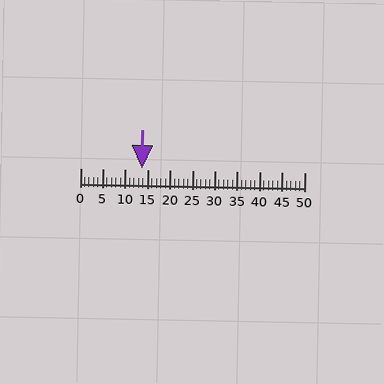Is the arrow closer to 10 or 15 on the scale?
The arrow is closer to 15.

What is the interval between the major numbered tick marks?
The major tick marks are spaced 5 units apart.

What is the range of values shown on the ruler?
The ruler shows values from 0 to 50.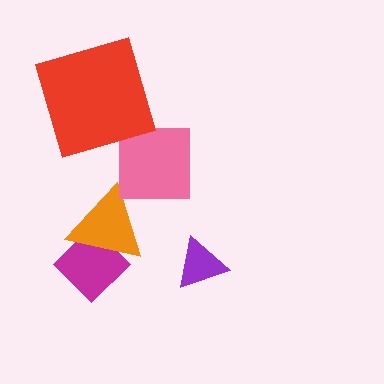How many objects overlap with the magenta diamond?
1 object overlaps with the magenta diamond.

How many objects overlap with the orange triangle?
1 object overlaps with the orange triangle.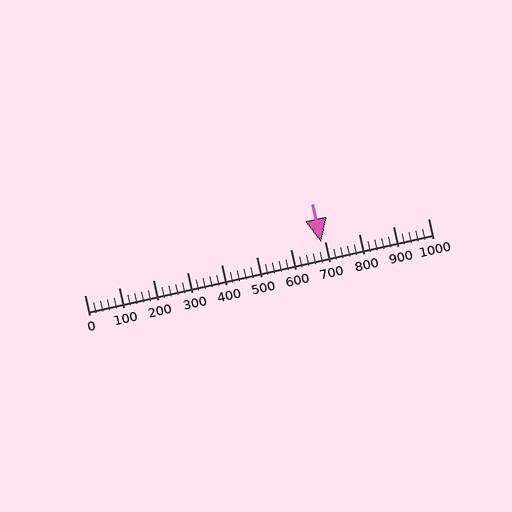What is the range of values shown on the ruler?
The ruler shows values from 0 to 1000.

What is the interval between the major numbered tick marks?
The major tick marks are spaced 100 units apart.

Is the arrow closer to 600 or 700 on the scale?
The arrow is closer to 700.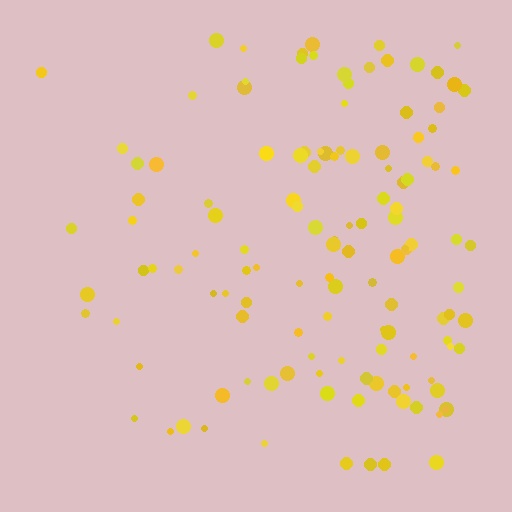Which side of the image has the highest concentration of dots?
The right.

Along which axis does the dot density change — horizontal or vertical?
Horizontal.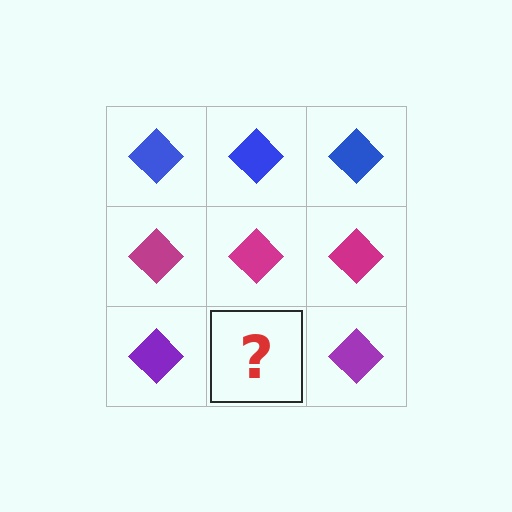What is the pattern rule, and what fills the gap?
The rule is that each row has a consistent color. The gap should be filled with a purple diamond.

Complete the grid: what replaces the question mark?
The question mark should be replaced with a purple diamond.